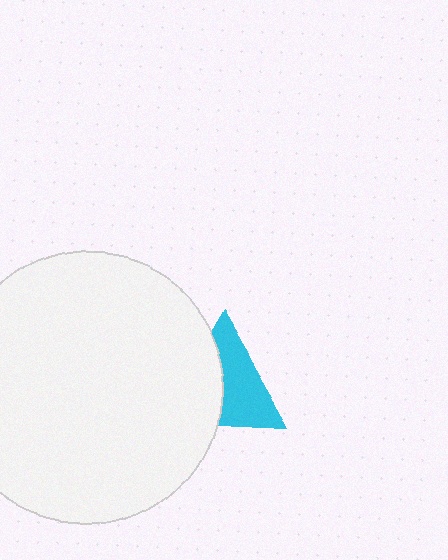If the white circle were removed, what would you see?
You would see the complete cyan triangle.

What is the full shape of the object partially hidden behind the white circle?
The partially hidden object is a cyan triangle.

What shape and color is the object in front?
The object in front is a white circle.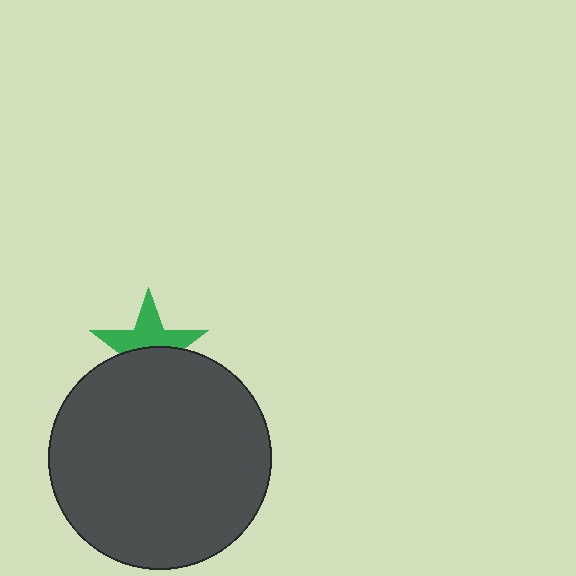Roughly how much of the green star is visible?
About half of it is visible (roughly 52%).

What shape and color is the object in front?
The object in front is a dark gray circle.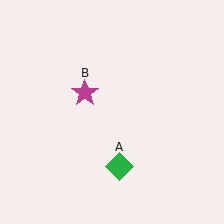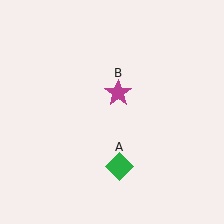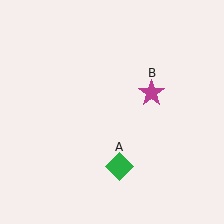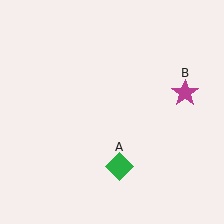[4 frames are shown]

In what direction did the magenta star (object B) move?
The magenta star (object B) moved right.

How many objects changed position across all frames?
1 object changed position: magenta star (object B).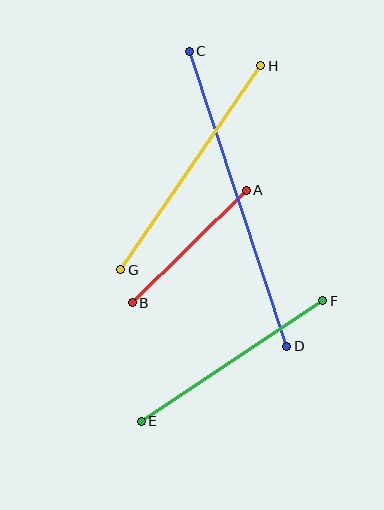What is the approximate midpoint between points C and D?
The midpoint is at approximately (238, 199) pixels.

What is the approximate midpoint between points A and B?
The midpoint is at approximately (189, 246) pixels.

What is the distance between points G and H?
The distance is approximately 247 pixels.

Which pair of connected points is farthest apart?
Points C and D are farthest apart.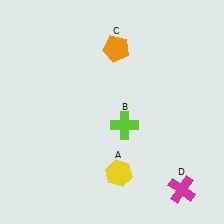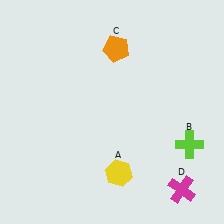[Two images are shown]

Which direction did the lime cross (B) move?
The lime cross (B) moved right.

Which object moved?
The lime cross (B) moved right.